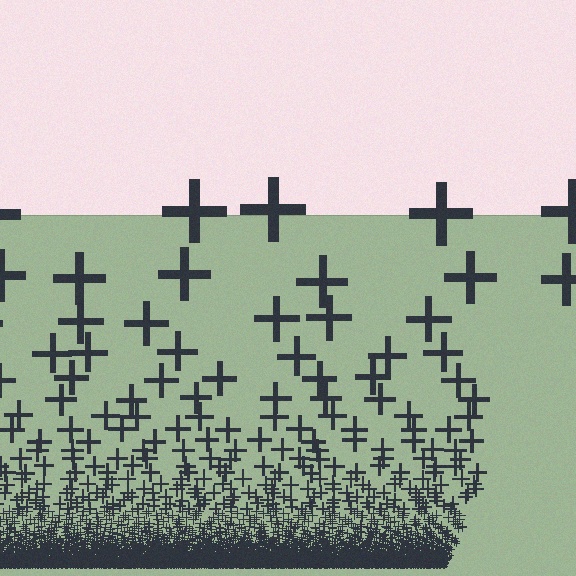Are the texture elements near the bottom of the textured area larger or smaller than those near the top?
Smaller. The gradient is inverted — elements near the bottom are smaller and denser.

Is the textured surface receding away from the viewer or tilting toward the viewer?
The surface appears to tilt toward the viewer. Texture elements get larger and sparser toward the top.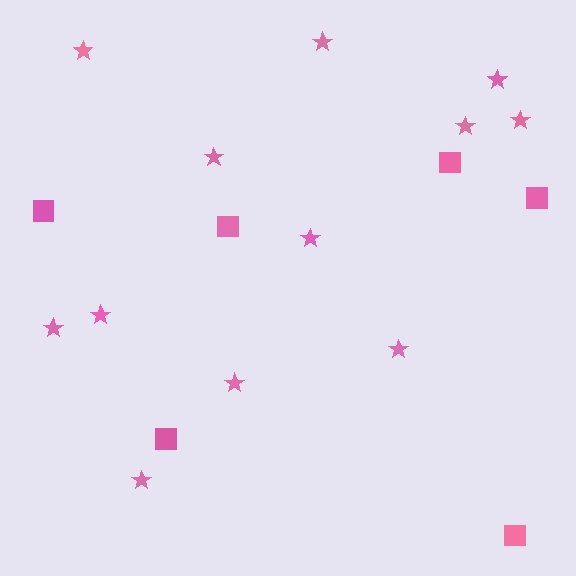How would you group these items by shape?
There are 2 groups: one group of squares (6) and one group of stars (12).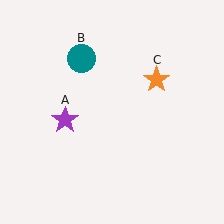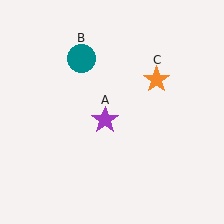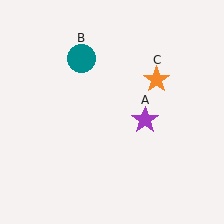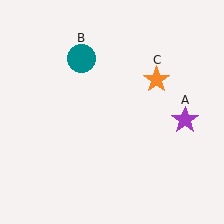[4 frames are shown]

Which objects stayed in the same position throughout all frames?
Teal circle (object B) and orange star (object C) remained stationary.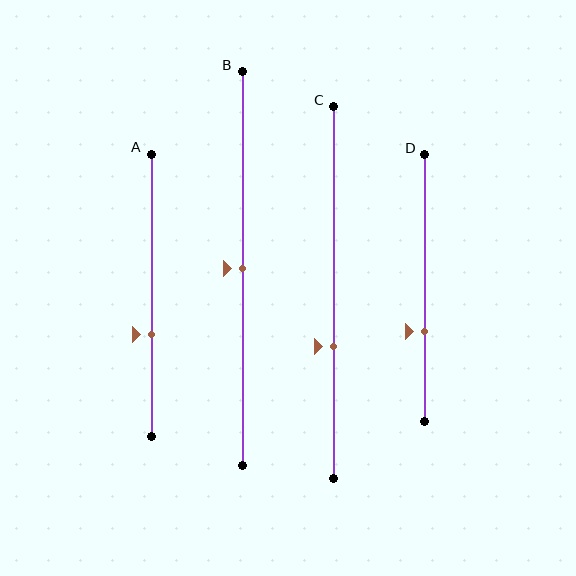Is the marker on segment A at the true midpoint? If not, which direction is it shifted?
No, the marker on segment A is shifted downward by about 14% of the segment length.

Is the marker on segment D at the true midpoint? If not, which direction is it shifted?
No, the marker on segment D is shifted downward by about 16% of the segment length.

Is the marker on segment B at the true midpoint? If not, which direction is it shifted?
Yes, the marker on segment B is at the true midpoint.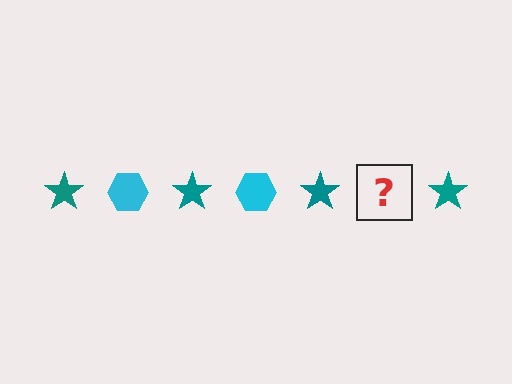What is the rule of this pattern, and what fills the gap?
The rule is that the pattern alternates between teal star and cyan hexagon. The gap should be filled with a cyan hexagon.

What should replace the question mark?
The question mark should be replaced with a cyan hexagon.